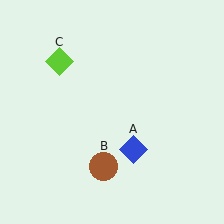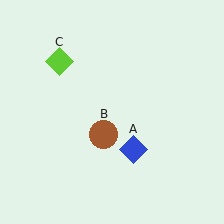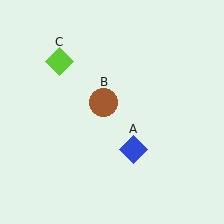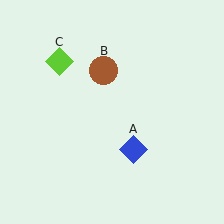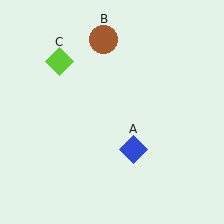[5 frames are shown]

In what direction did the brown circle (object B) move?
The brown circle (object B) moved up.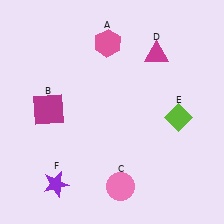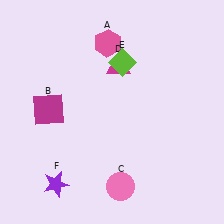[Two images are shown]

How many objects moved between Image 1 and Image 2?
2 objects moved between the two images.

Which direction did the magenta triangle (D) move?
The magenta triangle (D) moved left.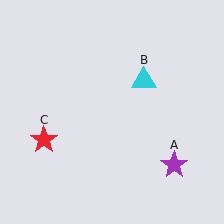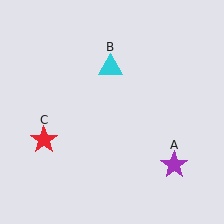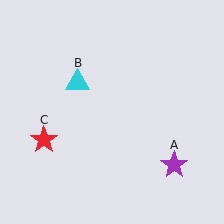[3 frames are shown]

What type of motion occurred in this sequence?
The cyan triangle (object B) rotated counterclockwise around the center of the scene.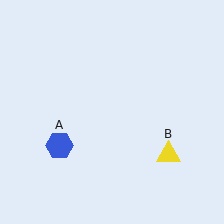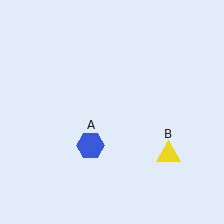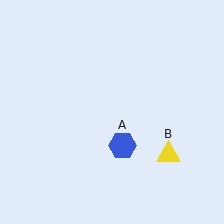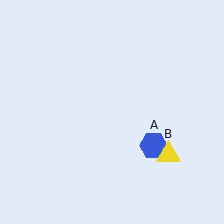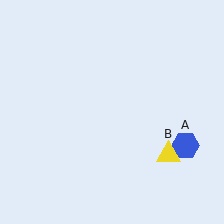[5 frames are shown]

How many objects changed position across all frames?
1 object changed position: blue hexagon (object A).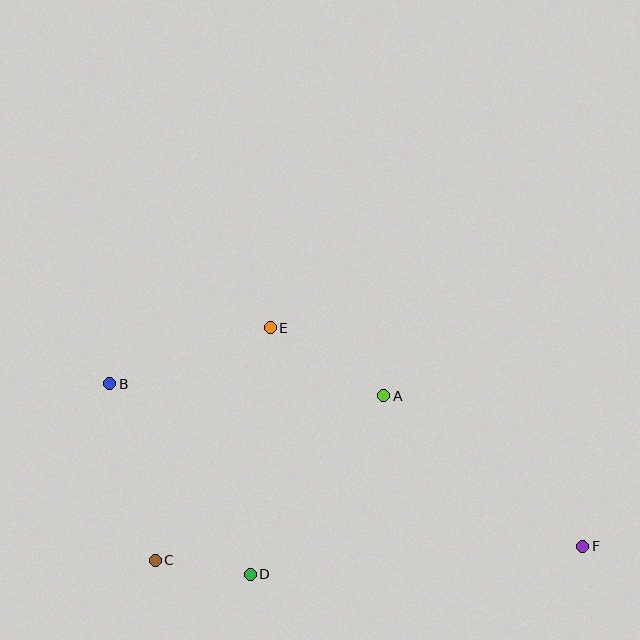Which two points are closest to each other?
Points C and D are closest to each other.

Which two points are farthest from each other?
Points B and F are farthest from each other.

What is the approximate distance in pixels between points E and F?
The distance between E and F is approximately 381 pixels.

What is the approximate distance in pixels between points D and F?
The distance between D and F is approximately 333 pixels.